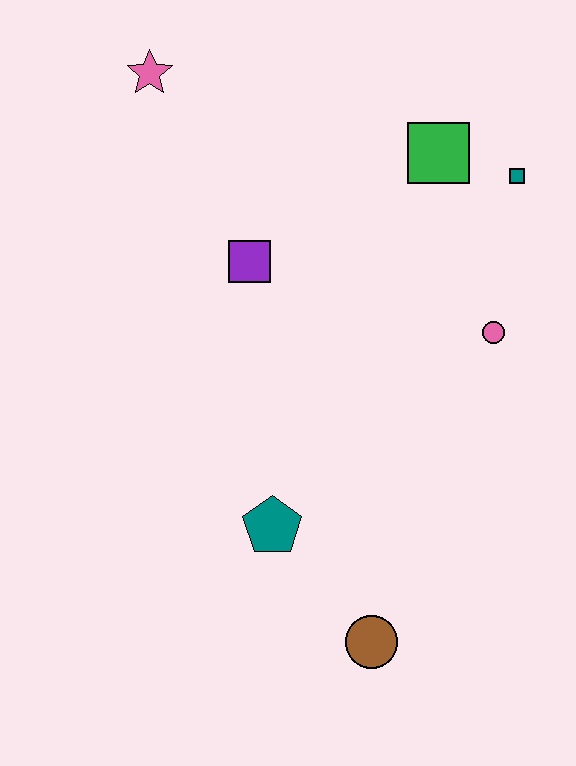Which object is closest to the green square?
The teal square is closest to the green square.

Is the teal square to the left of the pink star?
No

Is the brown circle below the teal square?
Yes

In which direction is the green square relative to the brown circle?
The green square is above the brown circle.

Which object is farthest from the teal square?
The brown circle is farthest from the teal square.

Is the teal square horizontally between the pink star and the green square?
No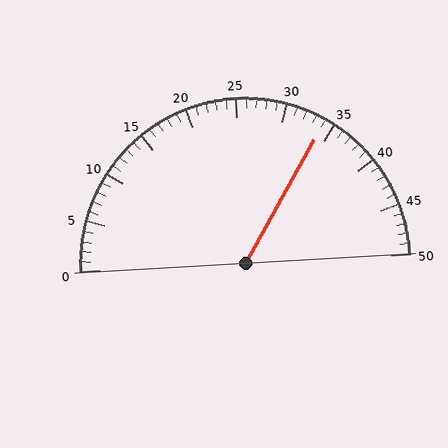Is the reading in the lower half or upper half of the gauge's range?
The reading is in the upper half of the range (0 to 50).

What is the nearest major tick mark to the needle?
The nearest major tick mark is 35.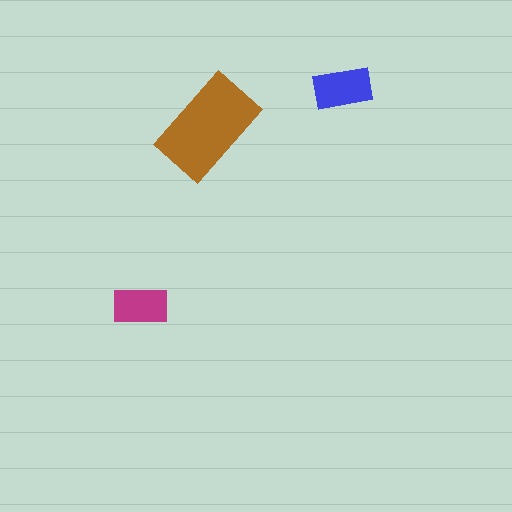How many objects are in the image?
There are 3 objects in the image.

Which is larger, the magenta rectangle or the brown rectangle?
The brown one.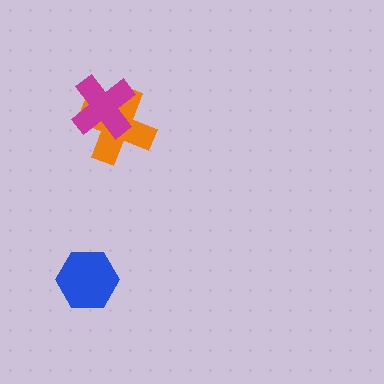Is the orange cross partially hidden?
Yes, it is partially covered by another shape.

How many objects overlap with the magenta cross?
1 object overlaps with the magenta cross.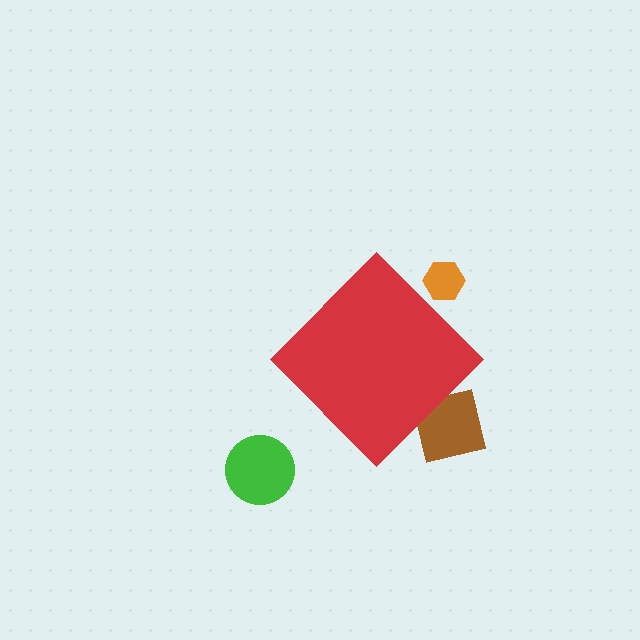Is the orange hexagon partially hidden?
Yes, the orange hexagon is partially hidden behind the red diamond.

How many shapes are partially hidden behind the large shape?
2 shapes are partially hidden.